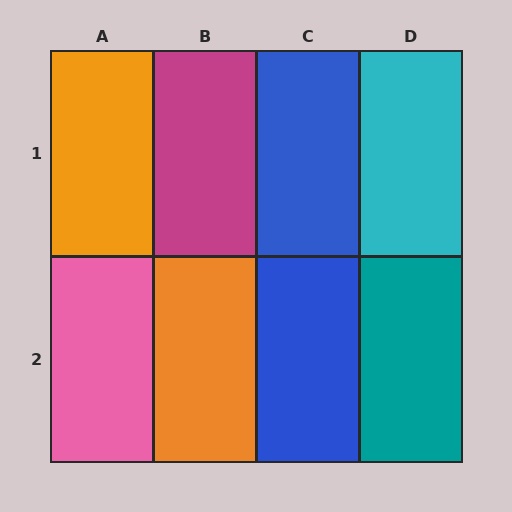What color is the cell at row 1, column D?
Cyan.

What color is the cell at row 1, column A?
Orange.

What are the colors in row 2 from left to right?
Pink, orange, blue, teal.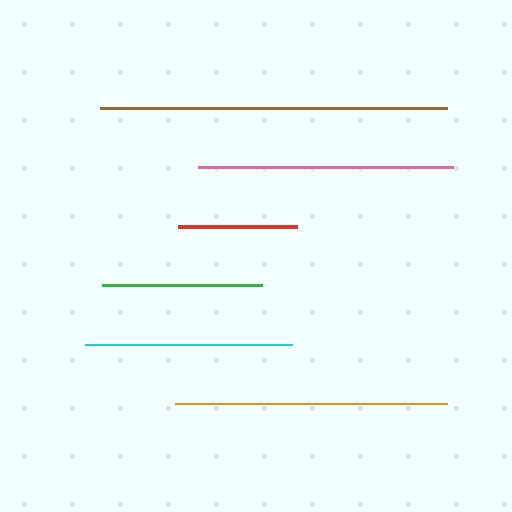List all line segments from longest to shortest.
From longest to shortest: brown, orange, pink, cyan, green, red.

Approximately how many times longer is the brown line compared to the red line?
The brown line is approximately 2.9 times the length of the red line.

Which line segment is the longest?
The brown line is the longest at approximately 347 pixels.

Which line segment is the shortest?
The red line is the shortest at approximately 119 pixels.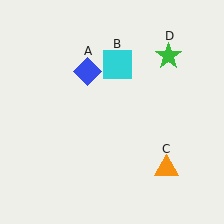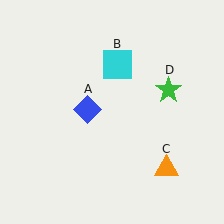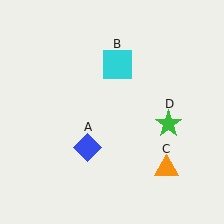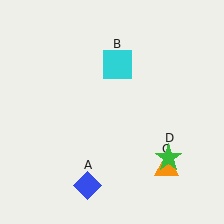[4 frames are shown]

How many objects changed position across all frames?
2 objects changed position: blue diamond (object A), green star (object D).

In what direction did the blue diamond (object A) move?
The blue diamond (object A) moved down.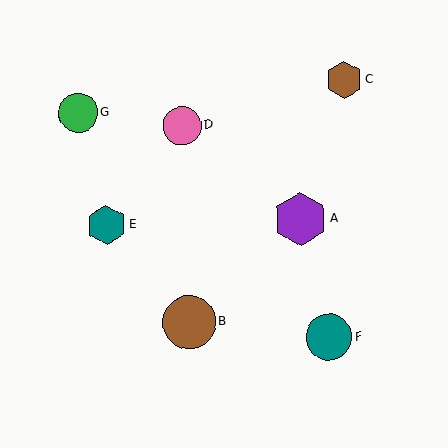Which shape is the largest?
The purple hexagon (labeled A) is the largest.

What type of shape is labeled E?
Shape E is a teal hexagon.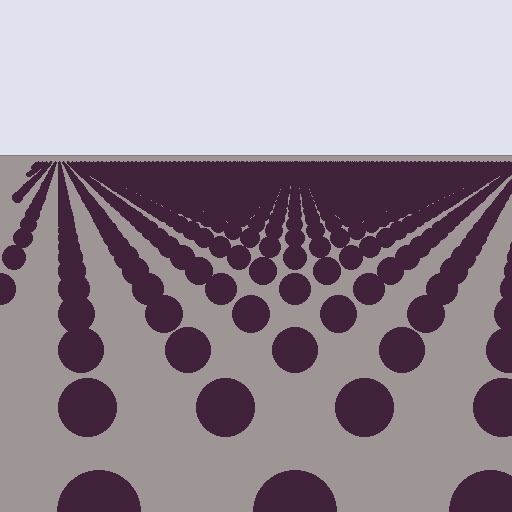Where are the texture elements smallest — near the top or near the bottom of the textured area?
Near the top.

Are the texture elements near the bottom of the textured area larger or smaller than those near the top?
Larger. Near the bottom, elements are closer to the viewer and appear at a bigger on-screen size.